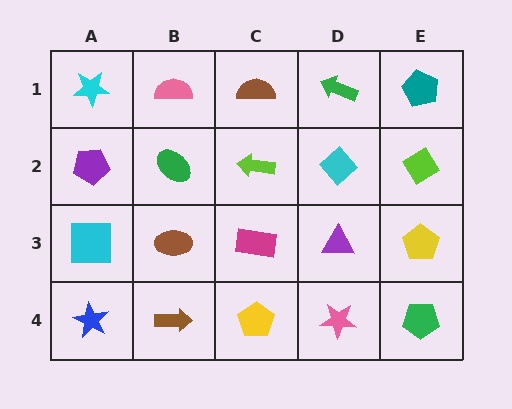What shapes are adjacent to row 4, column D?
A purple triangle (row 3, column D), a yellow pentagon (row 4, column C), a green pentagon (row 4, column E).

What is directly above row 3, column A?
A purple pentagon.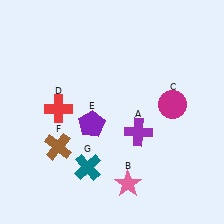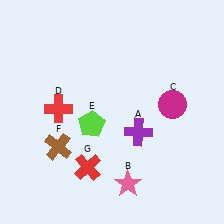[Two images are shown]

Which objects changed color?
E changed from purple to lime. G changed from teal to red.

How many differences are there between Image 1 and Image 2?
There are 2 differences between the two images.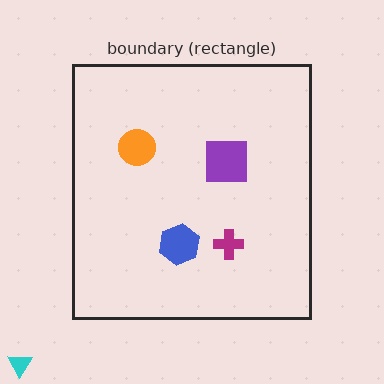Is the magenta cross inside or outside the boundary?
Inside.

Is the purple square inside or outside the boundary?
Inside.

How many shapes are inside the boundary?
4 inside, 1 outside.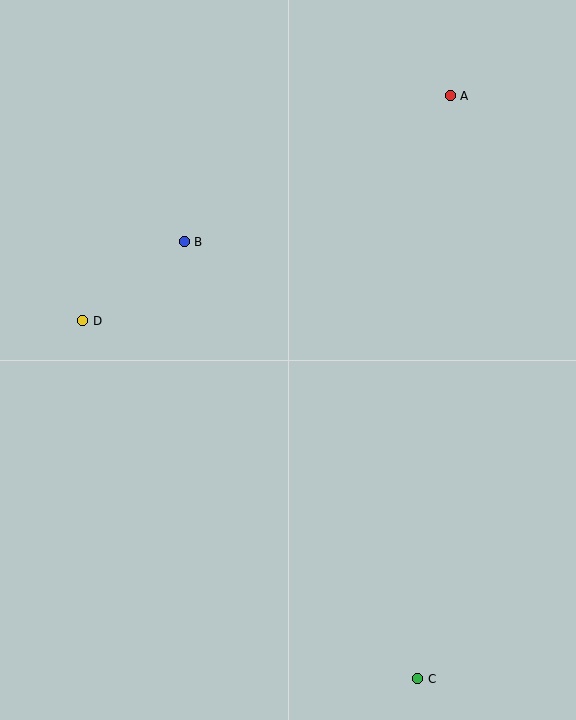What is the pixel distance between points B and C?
The distance between B and C is 496 pixels.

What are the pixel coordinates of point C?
Point C is at (418, 679).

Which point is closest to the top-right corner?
Point A is closest to the top-right corner.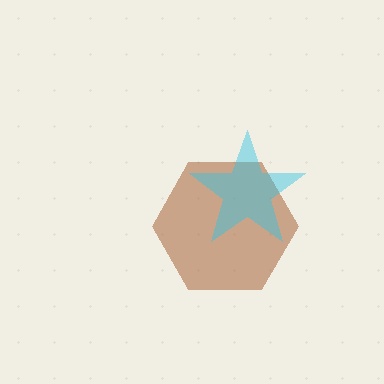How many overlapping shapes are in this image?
There are 2 overlapping shapes in the image.